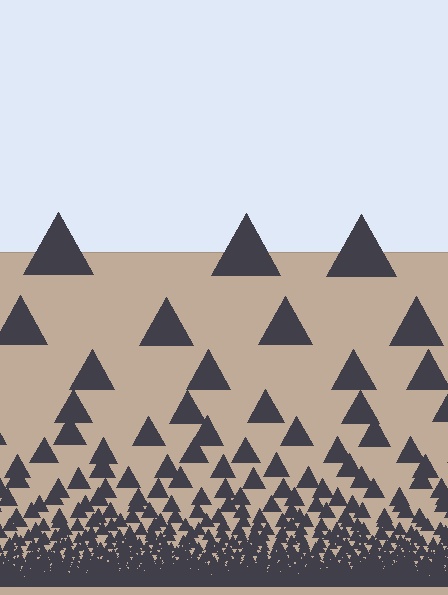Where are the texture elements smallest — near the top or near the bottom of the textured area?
Near the bottom.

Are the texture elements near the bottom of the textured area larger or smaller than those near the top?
Smaller. The gradient is inverted — elements near the bottom are smaller and denser.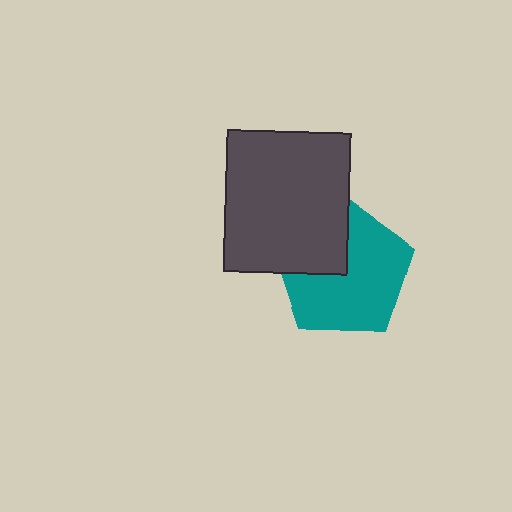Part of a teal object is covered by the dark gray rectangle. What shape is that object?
It is a pentagon.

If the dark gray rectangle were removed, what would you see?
You would see the complete teal pentagon.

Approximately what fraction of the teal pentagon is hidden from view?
Roughly 31% of the teal pentagon is hidden behind the dark gray rectangle.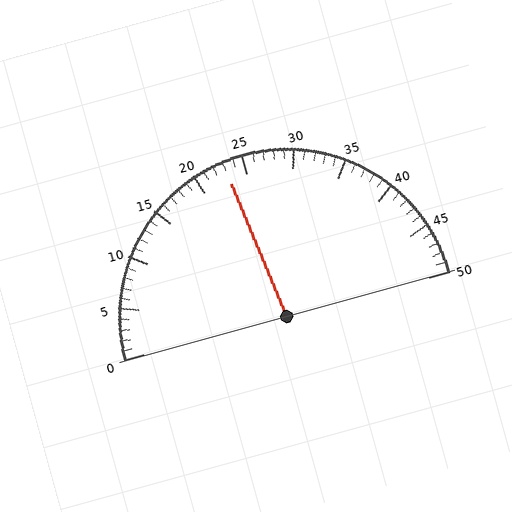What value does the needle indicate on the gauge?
The needle indicates approximately 23.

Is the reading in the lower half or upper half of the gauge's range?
The reading is in the lower half of the range (0 to 50).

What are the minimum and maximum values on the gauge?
The gauge ranges from 0 to 50.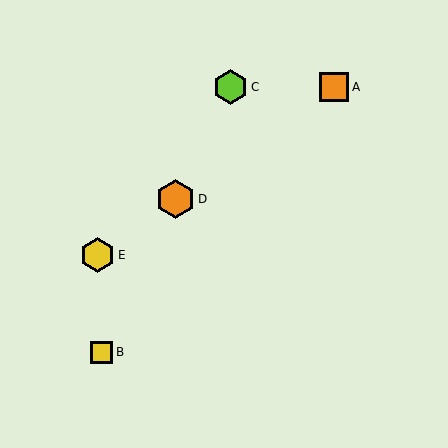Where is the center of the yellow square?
The center of the yellow square is at (101, 353).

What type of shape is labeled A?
Shape A is an orange square.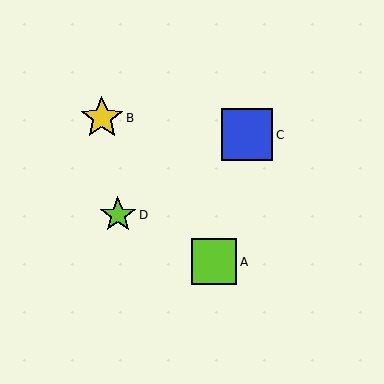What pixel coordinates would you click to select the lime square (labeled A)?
Click at (214, 262) to select the lime square A.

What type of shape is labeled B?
Shape B is a yellow star.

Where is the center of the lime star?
The center of the lime star is at (118, 215).